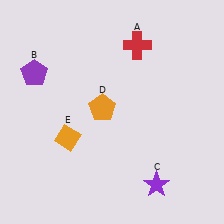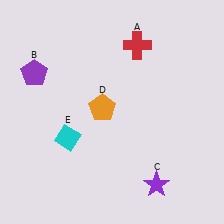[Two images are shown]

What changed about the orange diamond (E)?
In Image 1, E is orange. In Image 2, it changed to cyan.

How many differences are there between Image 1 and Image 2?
There is 1 difference between the two images.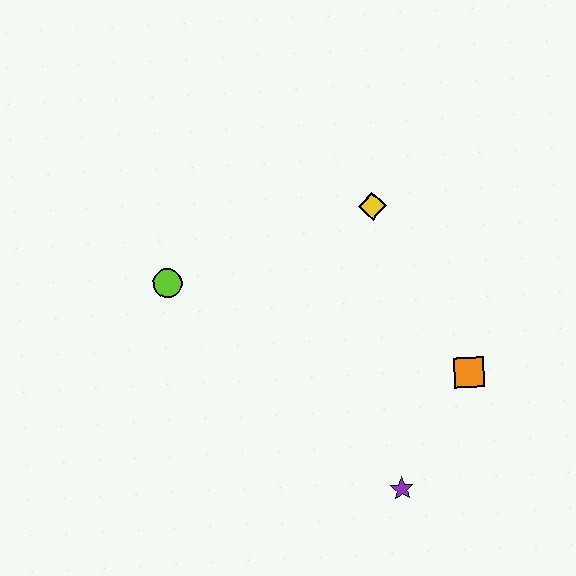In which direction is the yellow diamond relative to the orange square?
The yellow diamond is above the orange square.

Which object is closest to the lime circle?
The yellow diamond is closest to the lime circle.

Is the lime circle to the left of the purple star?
Yes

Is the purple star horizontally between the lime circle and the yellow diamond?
No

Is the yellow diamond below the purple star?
No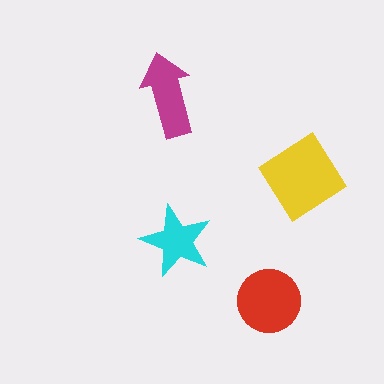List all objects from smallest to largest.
The cyan star, the magenta arrow, the red circle, the yellow diamond.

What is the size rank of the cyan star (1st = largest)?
4th.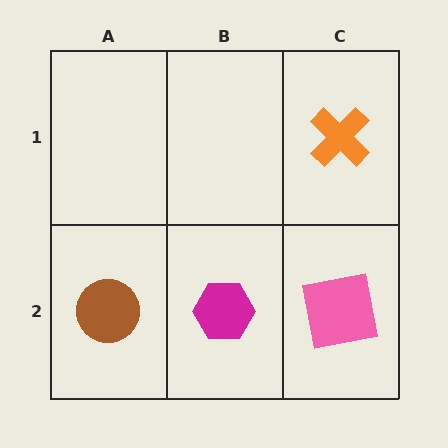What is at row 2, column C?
A pink square.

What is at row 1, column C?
An orange cross.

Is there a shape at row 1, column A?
No, that cell is empty.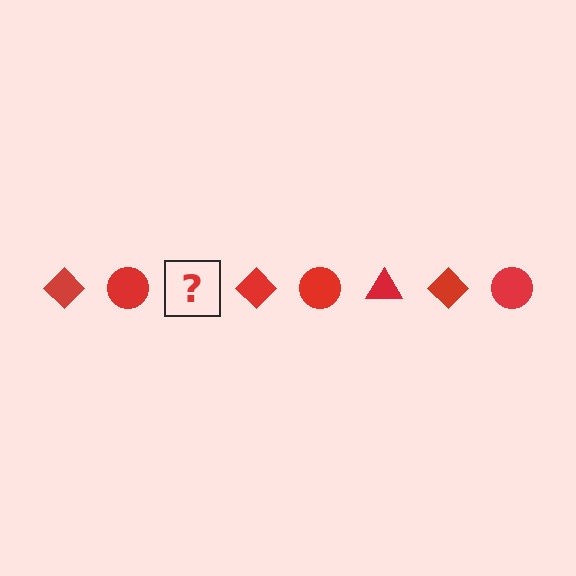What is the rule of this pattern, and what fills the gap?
The rule is that the pattern cycles through diamond, circle, triangle shapes in red. The gap should be filled with a red triangle.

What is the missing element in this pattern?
The missing element is a red triangle.